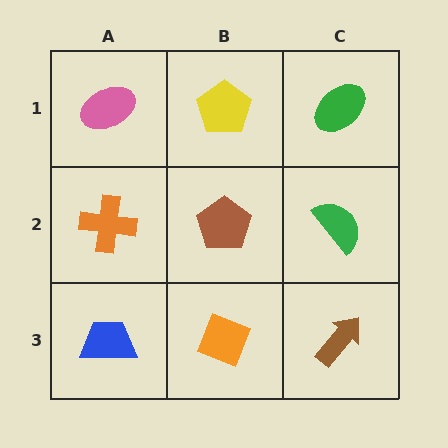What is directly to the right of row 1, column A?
A yellow pentagon.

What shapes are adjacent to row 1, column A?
An orange cross (row 2, column A), a yellow pentagon (row 1, column B).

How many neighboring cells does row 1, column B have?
3.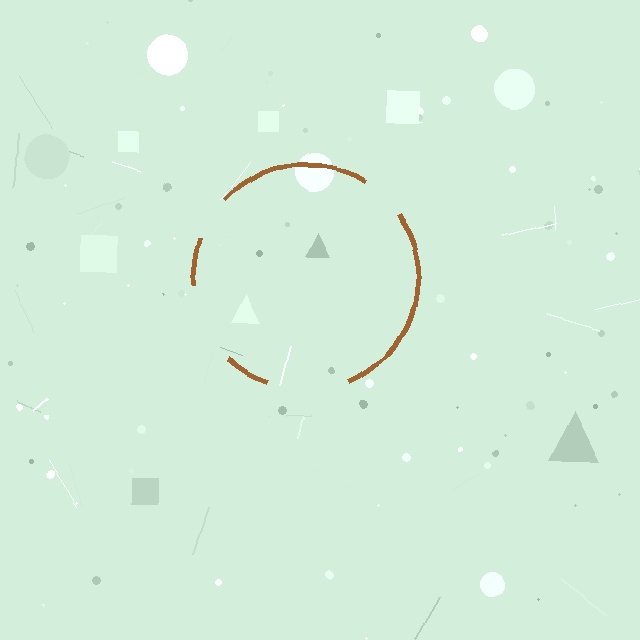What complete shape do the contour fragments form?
The contour fragments form a circle.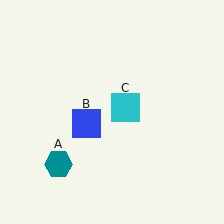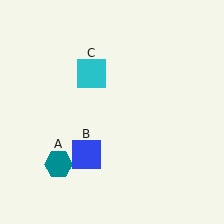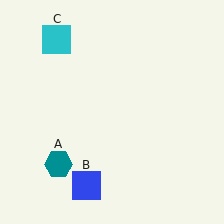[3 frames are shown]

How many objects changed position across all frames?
2 objects changed position: blue square (object B), cyan square (object C).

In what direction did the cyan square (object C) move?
The cyan square (object C) moved up and to the left.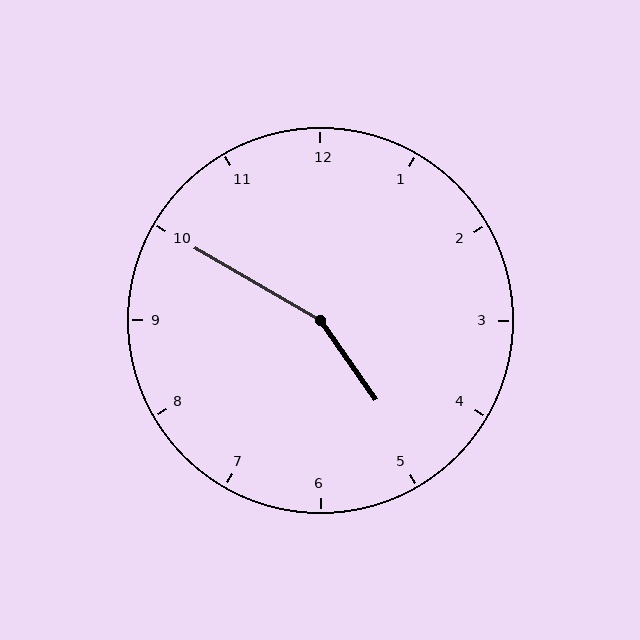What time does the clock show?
4:50.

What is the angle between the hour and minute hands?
Approximately 155 degrees.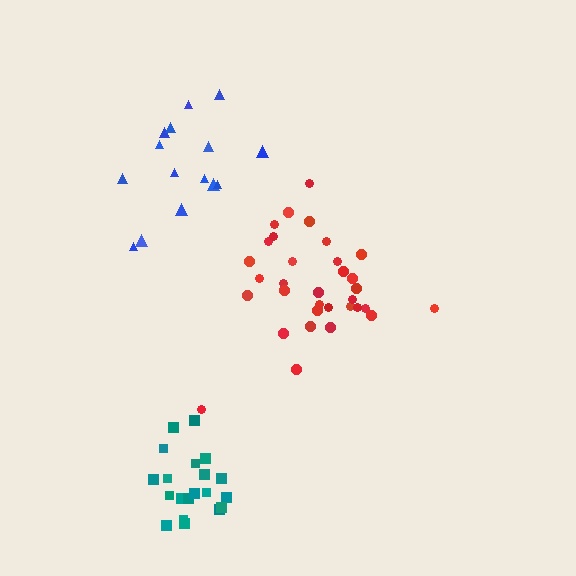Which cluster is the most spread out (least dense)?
Blue.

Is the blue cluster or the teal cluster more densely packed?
Teal.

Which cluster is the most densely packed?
Teal.